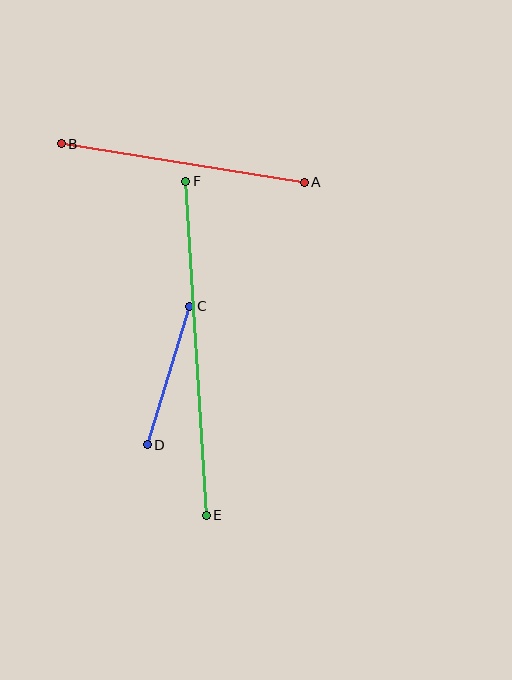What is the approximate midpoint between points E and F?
The midpoint is at approximately (196, 348) pixels.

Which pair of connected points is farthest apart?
Points E and F are farthest apart.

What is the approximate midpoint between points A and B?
The midpoint is at approximately (183, 163) pixels.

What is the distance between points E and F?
The distance is approximately 335 pixels.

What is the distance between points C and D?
The distance is approximately 145 pixels.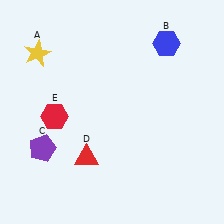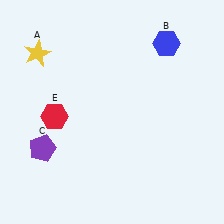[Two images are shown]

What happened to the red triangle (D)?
The red triangle (D) was removed in Image 2. It was in the bottom-left area of Image 1.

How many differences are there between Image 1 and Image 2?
There is 1 difference between the two images.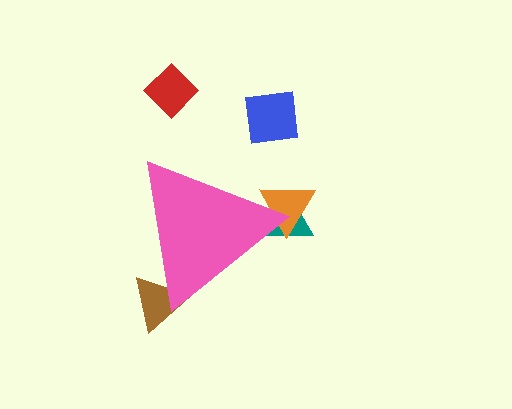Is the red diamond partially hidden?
No, the red diamond is fully visible.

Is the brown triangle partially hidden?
Yes, the brown triangle is partially hidden behind the pink triangle.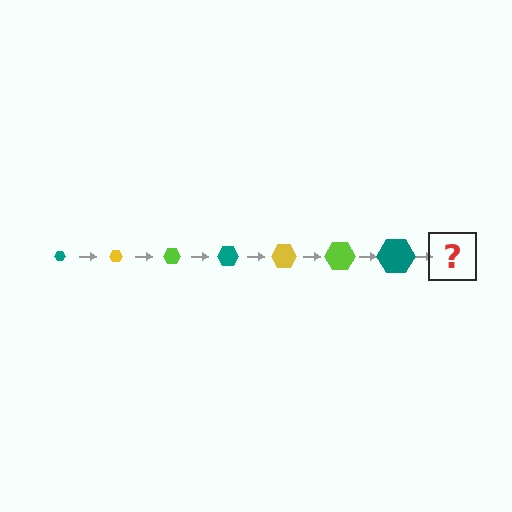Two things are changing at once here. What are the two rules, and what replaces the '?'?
The two rules are that the hexagon grows larger each step and the color cycles through teal, yellow, and lime. The '?' should be a yellow hexagon, larger than the previous one.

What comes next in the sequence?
The next element should be a yellow hexagon, larger than the previous one.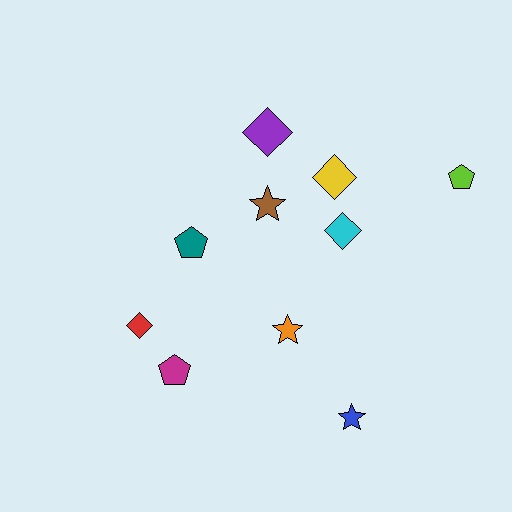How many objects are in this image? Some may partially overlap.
There are 10 objects.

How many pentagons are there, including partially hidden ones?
There are 3 pentagons.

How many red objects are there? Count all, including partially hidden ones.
There is 1 red object.